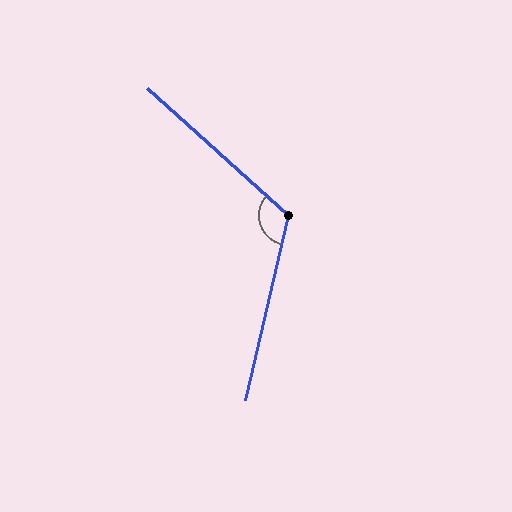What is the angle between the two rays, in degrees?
Approximately 119 degrees.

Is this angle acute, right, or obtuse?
It is obtuse.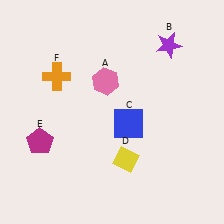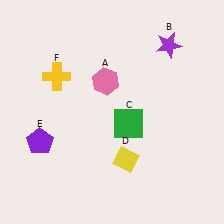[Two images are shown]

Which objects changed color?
C changed from blue to green. E changed from magenta to purple. F changed from orange to yellow.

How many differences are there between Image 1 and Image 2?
There are 3 differences between the two images.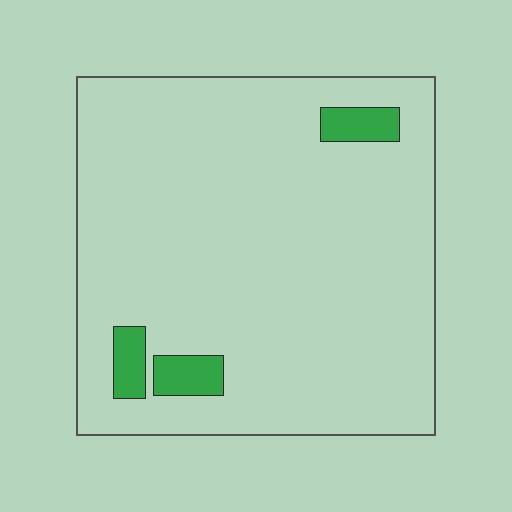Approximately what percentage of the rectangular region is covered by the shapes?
Approximately 5%.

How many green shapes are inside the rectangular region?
3.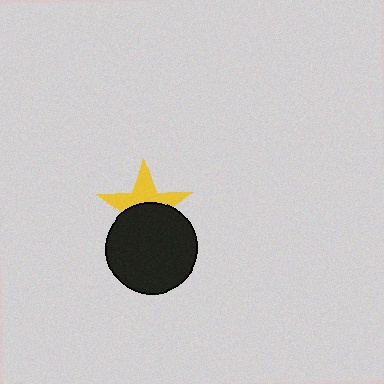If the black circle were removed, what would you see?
You would see the complete yellow star.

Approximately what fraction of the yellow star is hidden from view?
Roughly 51% of the yellow star is hidden behind the black circle.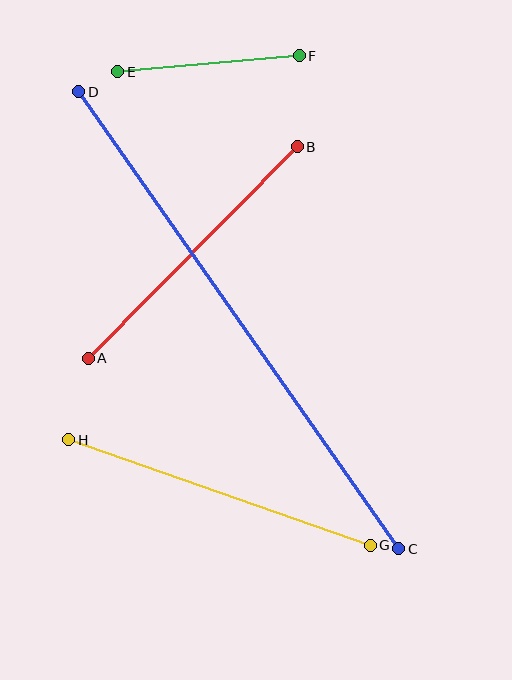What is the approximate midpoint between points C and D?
The midpoint is at approximately (239, 320) pixels.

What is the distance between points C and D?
The distance is approximately 558 pixels.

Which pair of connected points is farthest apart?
Points C and D are farthest apart.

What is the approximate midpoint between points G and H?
The midpoint is at approximately (219, 492) pixels.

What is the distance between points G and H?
The distance is approximately 320 pixels.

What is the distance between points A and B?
The distance is approximately 298 pixels.